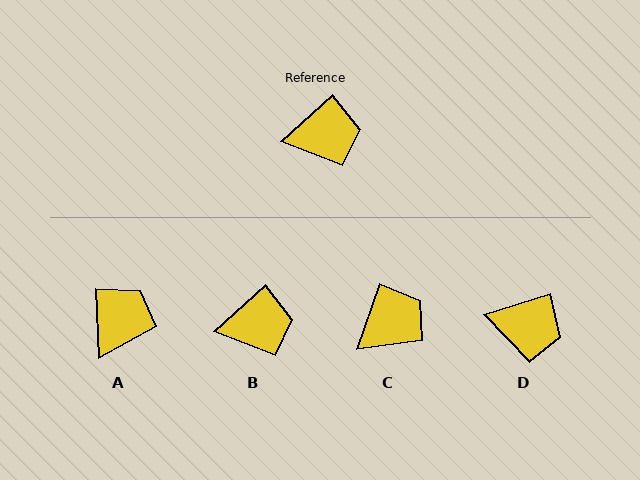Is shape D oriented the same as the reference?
No, it is off by about 25 degrees.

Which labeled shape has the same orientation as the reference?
B.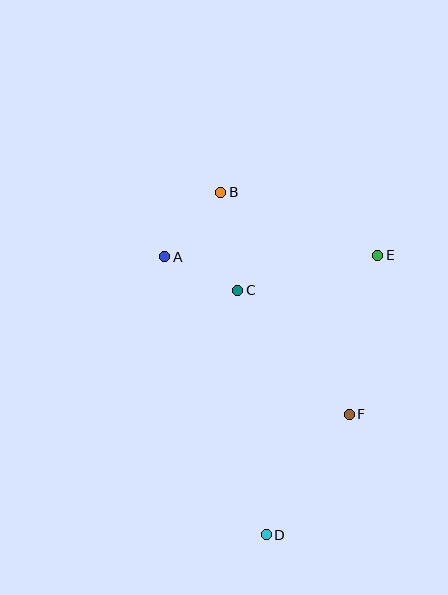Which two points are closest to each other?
Points A and C are closest to each other.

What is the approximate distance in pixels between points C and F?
The distance between C and F is approximately 167 pixels.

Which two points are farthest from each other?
Points B and D are farthest from each other.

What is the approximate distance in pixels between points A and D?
The distance between A and D is approximately 296 pixels.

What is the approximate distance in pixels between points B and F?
The distance between B and F is approximately 256 pixels.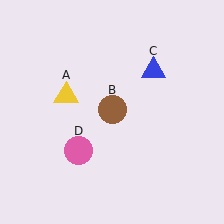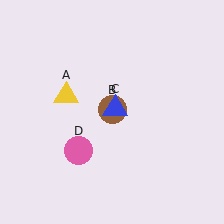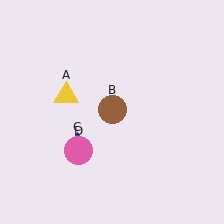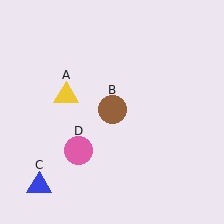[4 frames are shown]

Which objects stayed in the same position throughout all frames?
Yellow triangle (object A) and brown circle (object B) and pink circle (object D) remained stationary.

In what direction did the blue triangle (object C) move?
The blue triangle (object C) moved down and to the left.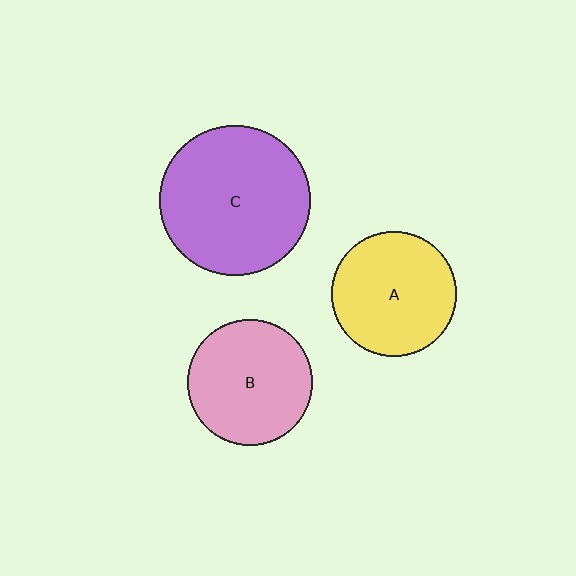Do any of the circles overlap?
No, none of the circles overlap.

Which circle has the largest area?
Circle C (purple).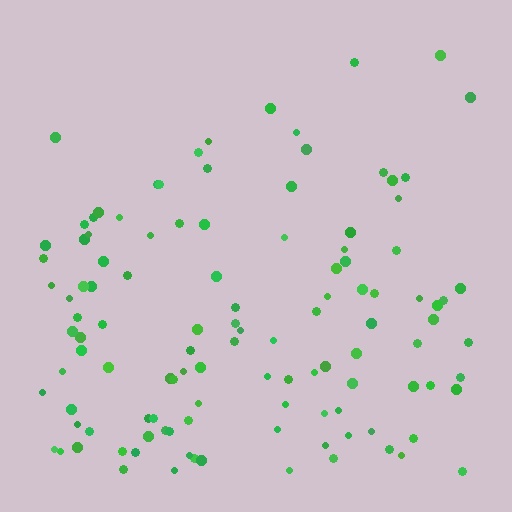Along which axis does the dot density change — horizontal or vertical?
Vertical.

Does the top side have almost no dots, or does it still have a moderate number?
Still a moderate number, just noticeably fewer than the bottom.